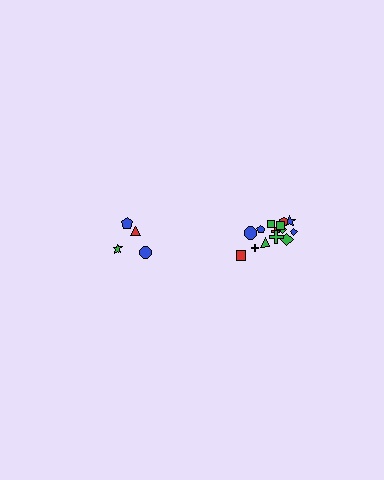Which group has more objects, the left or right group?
The right group.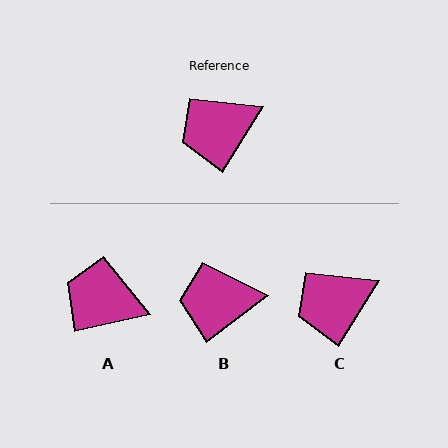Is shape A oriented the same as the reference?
No, it is off by about 46 degrees.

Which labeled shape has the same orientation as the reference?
C.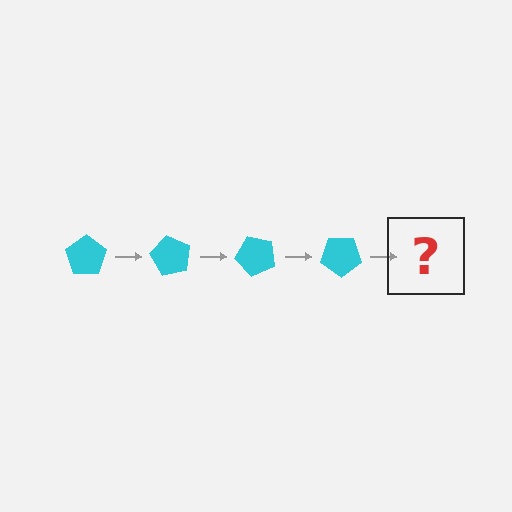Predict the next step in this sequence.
The next step is a cyan pentagon rotated 240 degrees.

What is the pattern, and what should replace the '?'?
The pattern is that the pentagon rotates 60 degrees each step. The '?' should be a cyan pentagon rotated 240 degrees.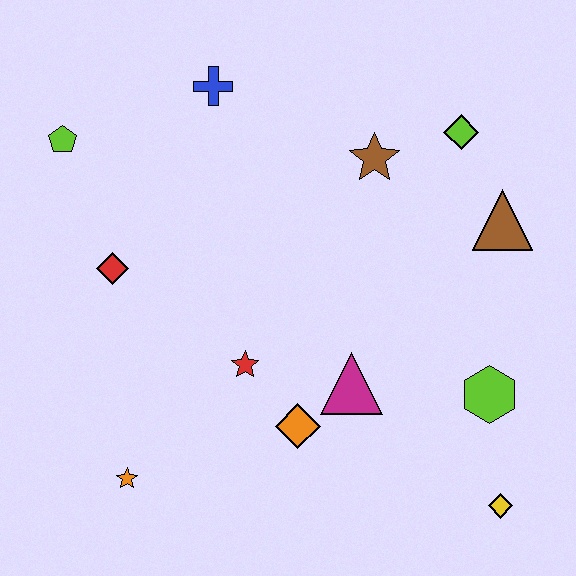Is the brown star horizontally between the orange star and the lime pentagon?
No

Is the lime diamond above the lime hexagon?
Yes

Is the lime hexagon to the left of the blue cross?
No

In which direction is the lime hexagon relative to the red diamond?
The lime hexagon is to the right of the red diamond.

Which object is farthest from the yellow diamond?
The lime pentagon is farthest from the yellow diamond.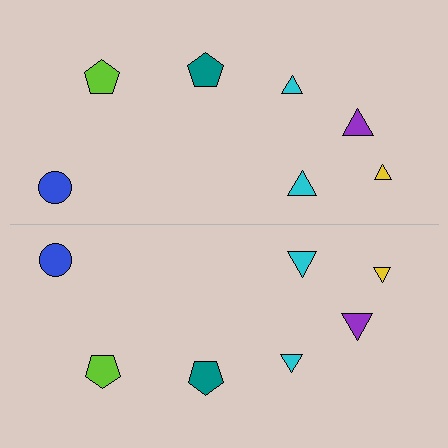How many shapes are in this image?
There are 14 shapes in this image.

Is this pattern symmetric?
Yes, this pattern has bilateral (reflection) symmetry.